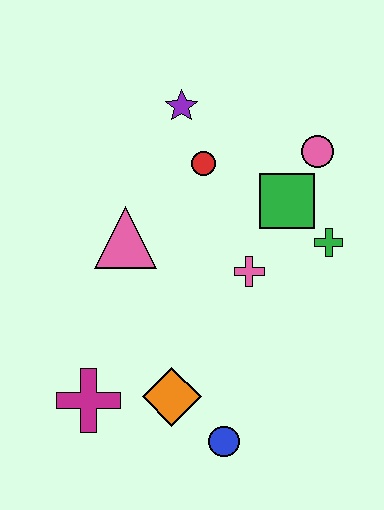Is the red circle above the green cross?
Yes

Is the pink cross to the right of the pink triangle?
Yes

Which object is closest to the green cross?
The green square is closest to the green cross.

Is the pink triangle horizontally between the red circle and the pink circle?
No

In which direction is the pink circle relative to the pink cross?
The pink circle is above the pink cross.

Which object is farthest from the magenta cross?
The pink circle is farthest from the magenta cross.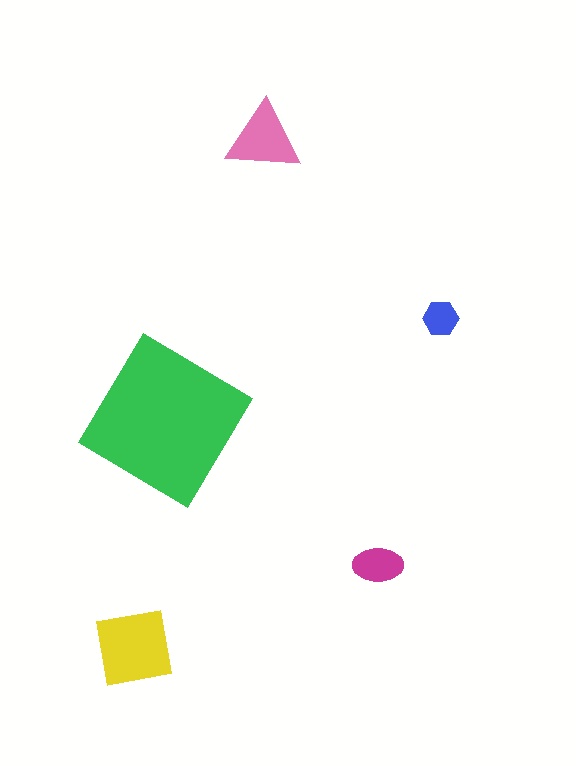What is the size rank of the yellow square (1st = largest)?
2nd.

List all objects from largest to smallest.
The green diamond, the yellow square, the pink triangle, the magenta ellipse, the blue hexagon.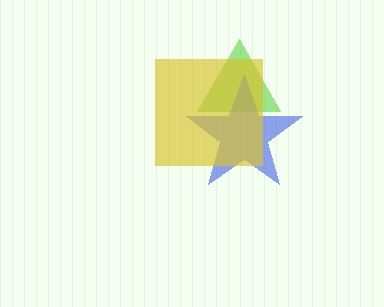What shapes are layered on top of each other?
The layered shapes are: a lime triangle, a blue star, a yellow square.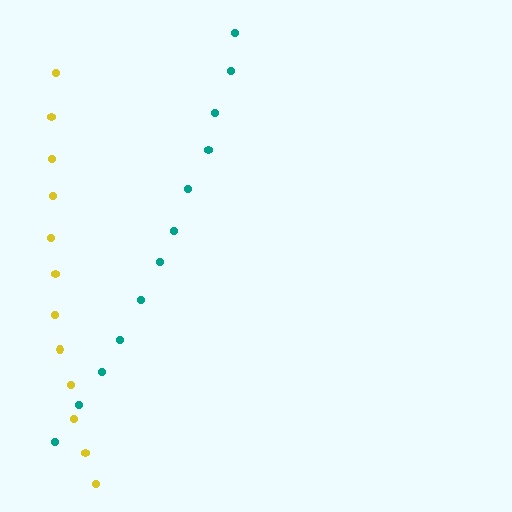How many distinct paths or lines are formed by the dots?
There are 2 distinct paths.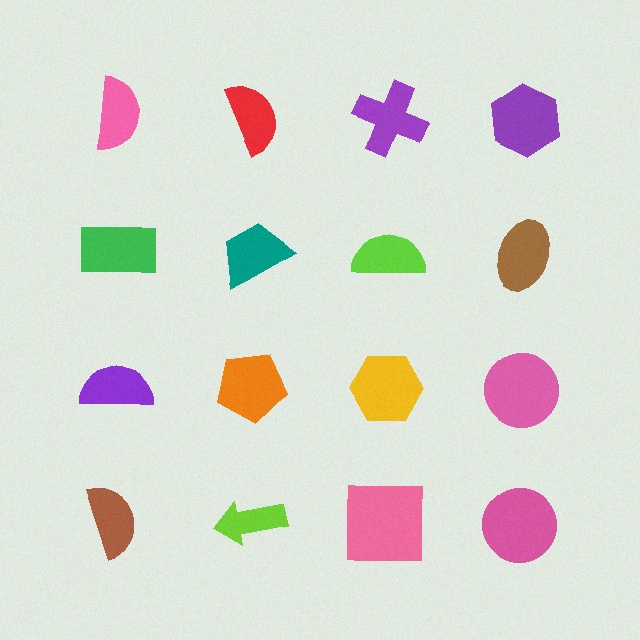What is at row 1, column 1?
A pink semicircle.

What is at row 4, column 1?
A brown semicircle.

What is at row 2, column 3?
A lime semicircle.